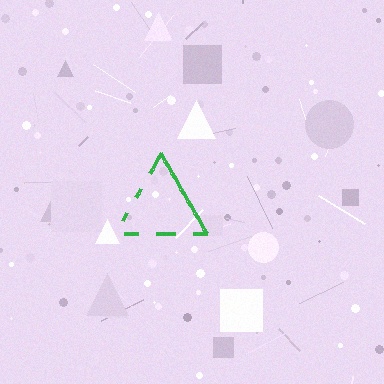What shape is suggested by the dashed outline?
The dashed outline suggests a triangle.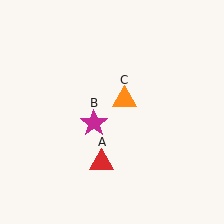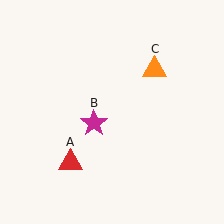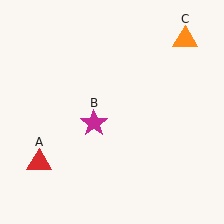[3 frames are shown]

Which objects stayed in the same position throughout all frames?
Magenta star (object B) remained stationary.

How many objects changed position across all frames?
2 objects changed position: red triangle (object A), orange triangle (object C).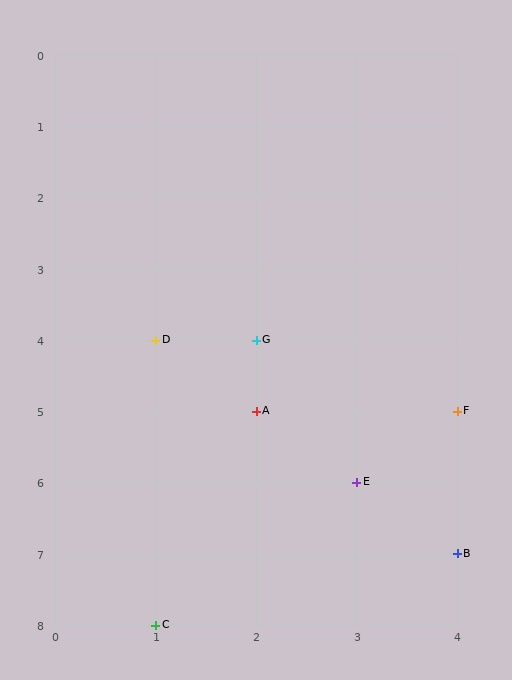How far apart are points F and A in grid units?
Points F and A are 2 columns apart.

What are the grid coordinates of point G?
Point G is at grid coordinates (2, 4).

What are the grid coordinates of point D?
Point D is at grid coordinates (1, 4).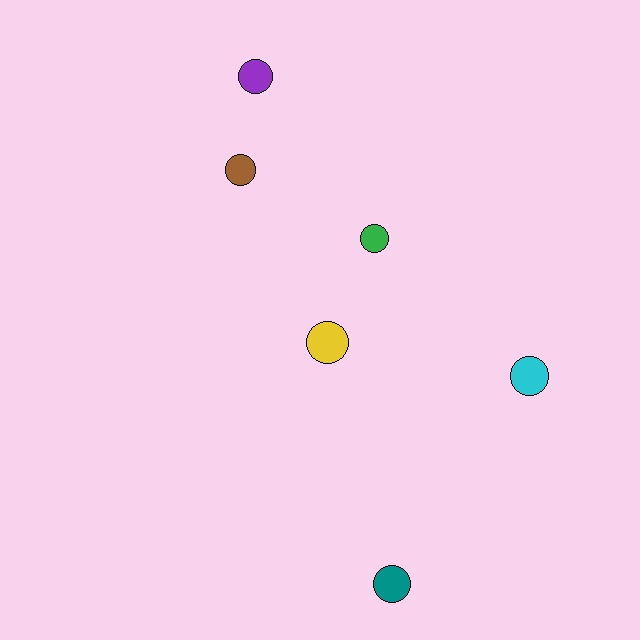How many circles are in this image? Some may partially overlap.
There are 6 circles.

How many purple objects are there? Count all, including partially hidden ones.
There is 1 purple object.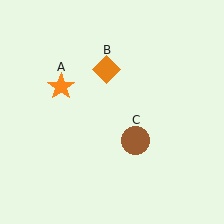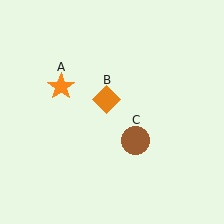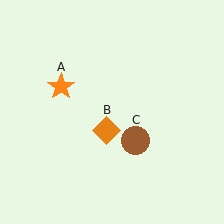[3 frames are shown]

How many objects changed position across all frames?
1 object changed position: orange diamond (object B).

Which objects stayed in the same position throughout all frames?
Orange star (object A) and brown circle (object C) remained stationary.